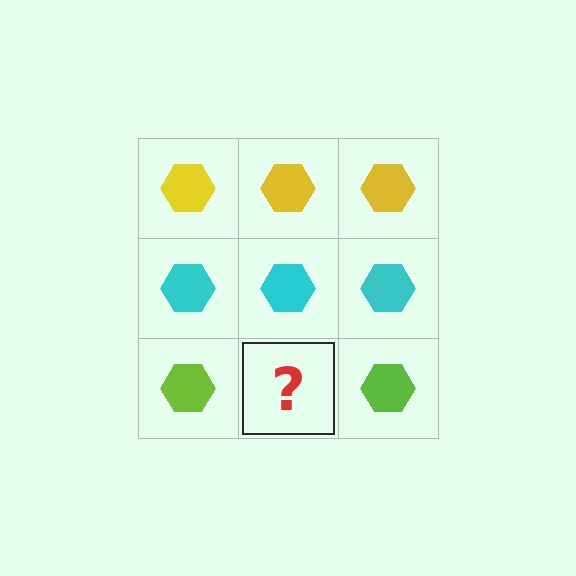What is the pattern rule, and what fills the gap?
The rule is that each row has a consistent color. The gap should be filled with a lime hexagon.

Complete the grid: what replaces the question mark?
The question mark should be replaced with a lime hexagon.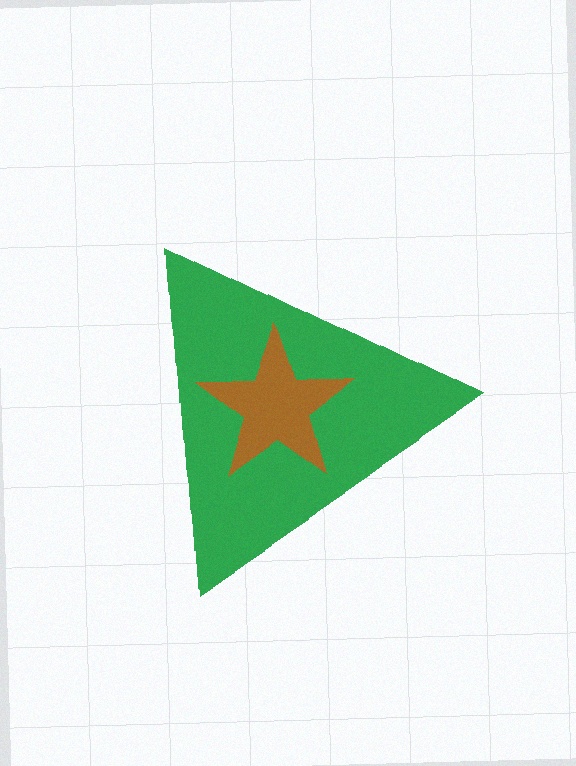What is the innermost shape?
The brown star.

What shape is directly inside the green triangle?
The brown star.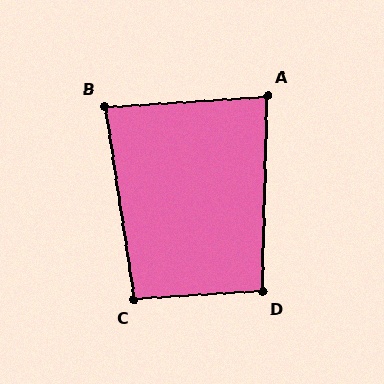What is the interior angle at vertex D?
Approximately 95 degrees (approximately right).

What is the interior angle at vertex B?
Approximately 85 degrees (approximately right).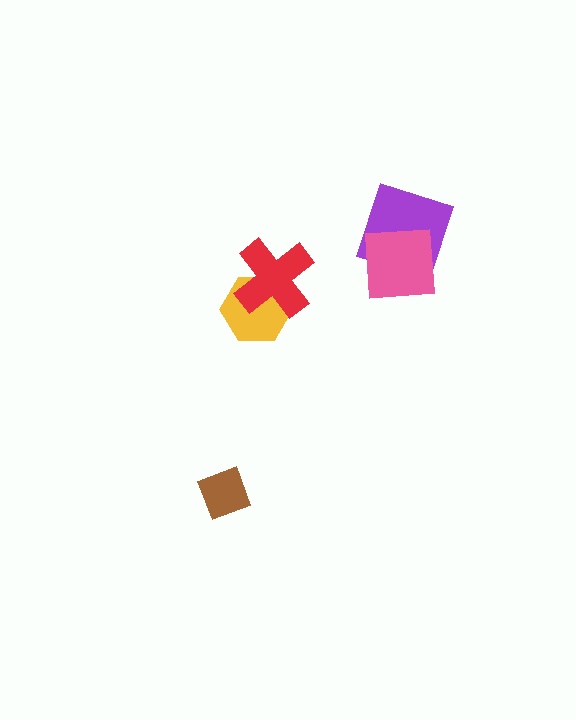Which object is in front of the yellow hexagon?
The red cross is in front of the yellow hexagon.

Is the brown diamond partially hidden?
No, no other shape covers it.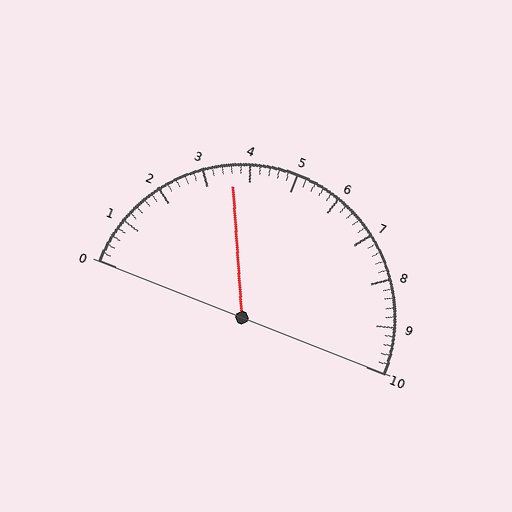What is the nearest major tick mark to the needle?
The nearest major tick mark is 4.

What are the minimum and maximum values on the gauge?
The gauge ranges from 0 to 10.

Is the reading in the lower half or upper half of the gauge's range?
The reading is in the lower half of the range (0 to 10).